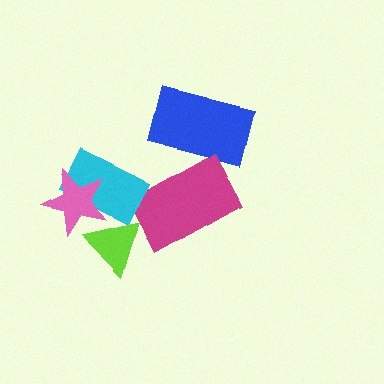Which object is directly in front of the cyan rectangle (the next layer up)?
The pink star is directly in front of the cyan rectangle.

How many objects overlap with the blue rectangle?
1 object overlaps with the blue rectangle.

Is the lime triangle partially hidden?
No, no other shape covers it.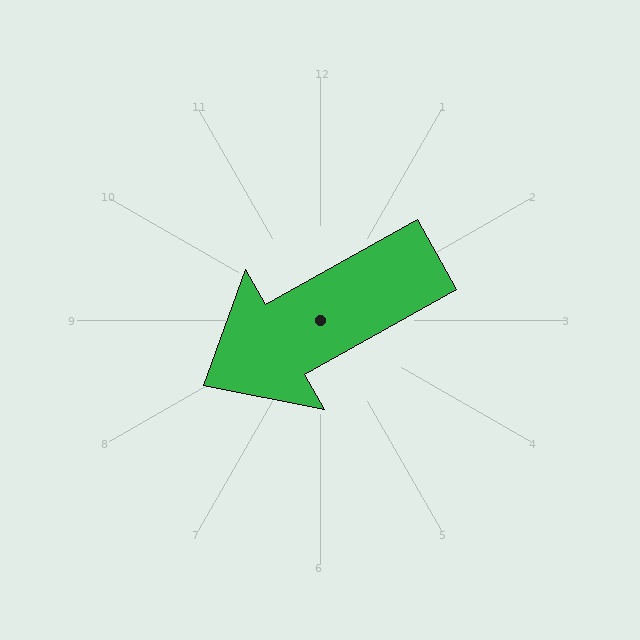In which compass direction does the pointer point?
Southwest.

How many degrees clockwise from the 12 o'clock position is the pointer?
Approximately 241 degrees.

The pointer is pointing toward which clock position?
Roughly 8 o'clock.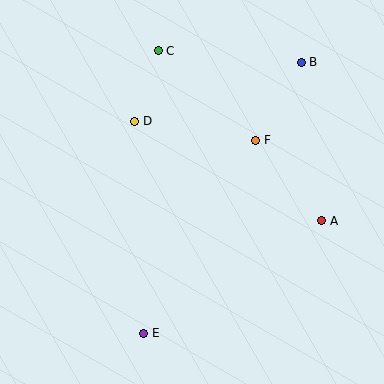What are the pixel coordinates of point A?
Point A is at (322, 221).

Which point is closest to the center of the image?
Point F at (256, 140) is closest to the center.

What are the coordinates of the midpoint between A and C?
The midpoint between A and C is at (240, 136).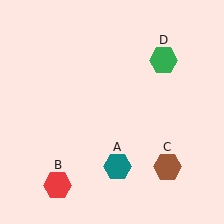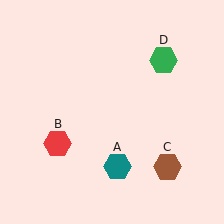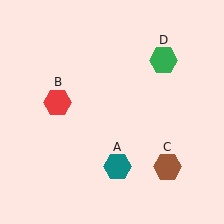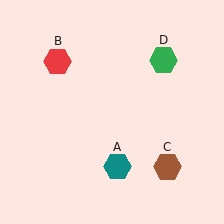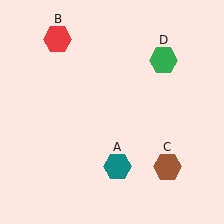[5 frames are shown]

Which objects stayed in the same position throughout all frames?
Teal hexagon (object A) and brown hexagon (object C) and green hexagon (object D) remained stationary.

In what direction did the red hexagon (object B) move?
The red hexagon (object B) moved up.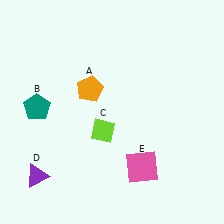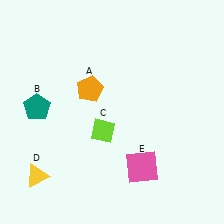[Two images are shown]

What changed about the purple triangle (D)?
In Image 1, D is purple. In Image 2, it changed to yellow.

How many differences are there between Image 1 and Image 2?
There is 1 difference between the two images.